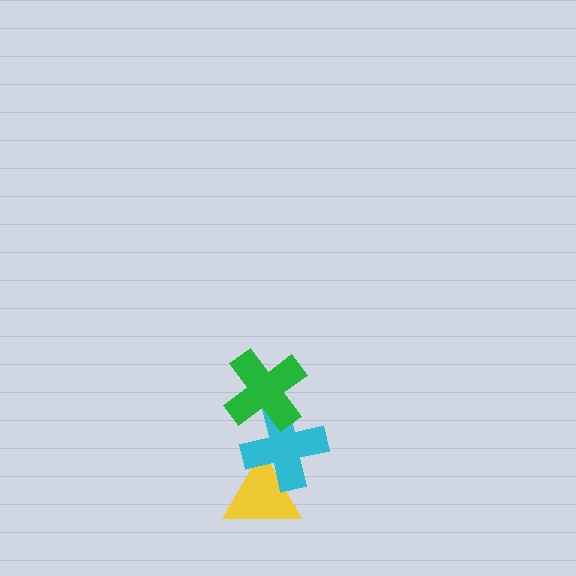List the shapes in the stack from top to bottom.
From top to bottom: the green cross, the cyan cross, the yellow triangle.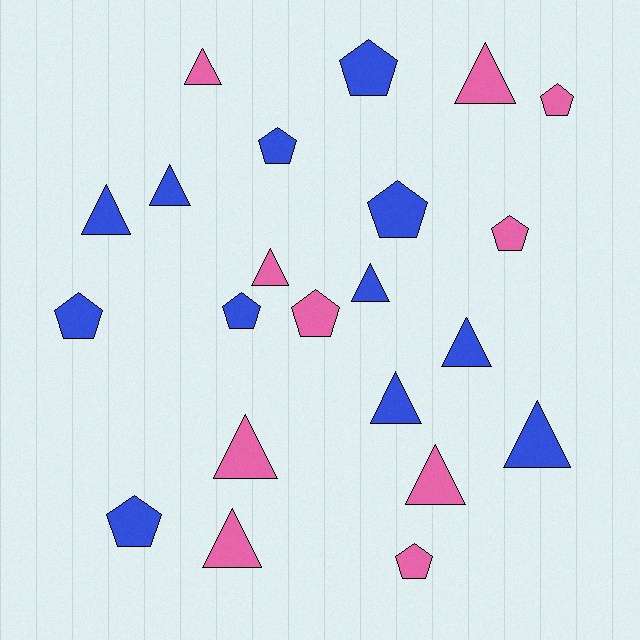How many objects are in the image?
There are 22 objects.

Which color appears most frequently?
Blue, with 12 objects.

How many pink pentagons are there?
There are 4 pink pentagons.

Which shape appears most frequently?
Triangle, with 12 objects.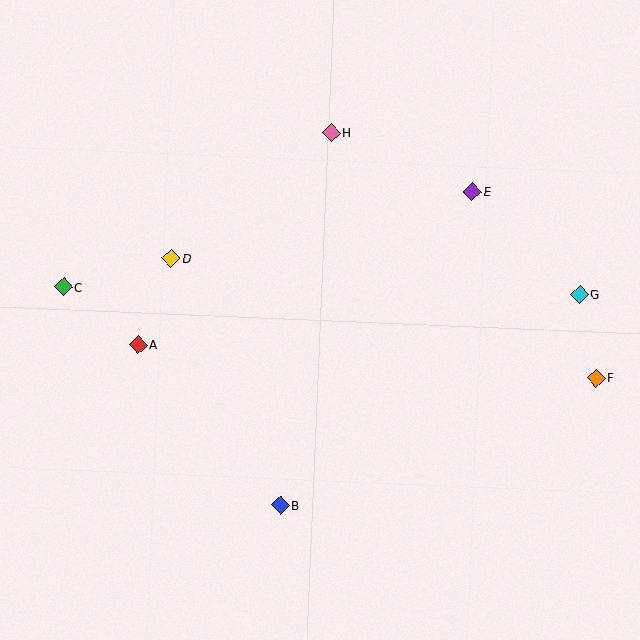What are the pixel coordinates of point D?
Point D is at (171, 259).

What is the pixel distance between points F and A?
The distance between F and A is 459 pixels.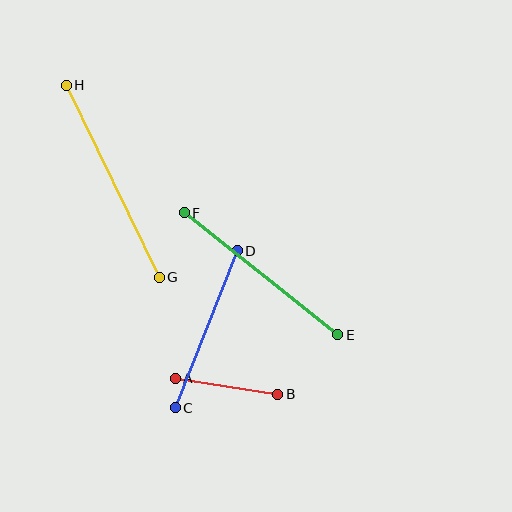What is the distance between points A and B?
The distance is approximately 104 pixels.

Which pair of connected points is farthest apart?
Points G and H are farthest apart.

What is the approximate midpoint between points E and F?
The midpoint is at approximately (261, 274) pixels.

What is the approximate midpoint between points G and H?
The midpoint is at approximately (113, 181) pixels.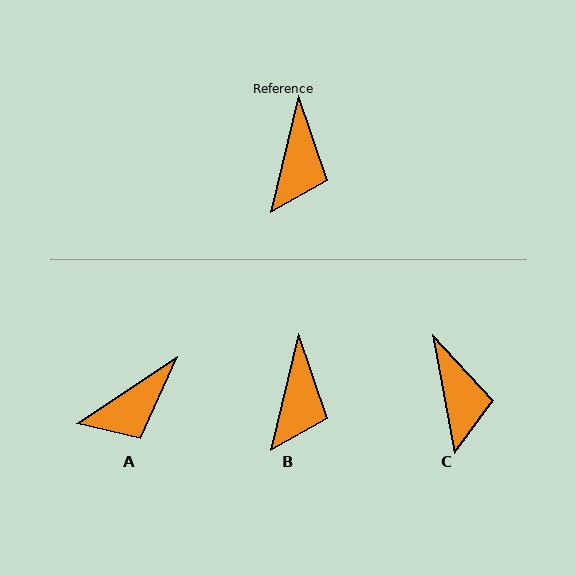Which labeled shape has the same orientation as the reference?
B.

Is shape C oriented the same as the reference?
No, it is off by about 25 degrees.